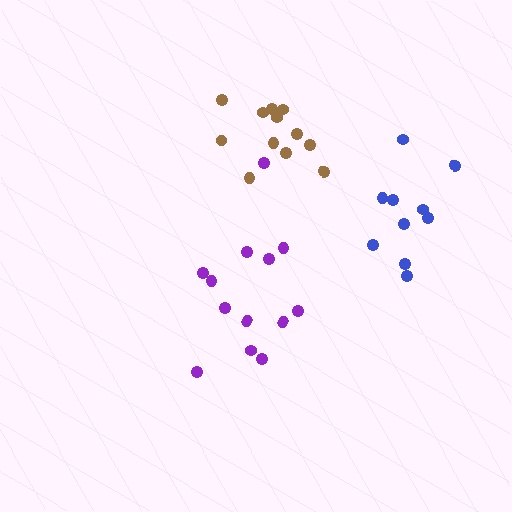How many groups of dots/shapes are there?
There are 3 groups.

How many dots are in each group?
Group 1: 13 dots, Group 2: 12 dots, Group 3: 10 dots (35 total).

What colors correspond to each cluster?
The clusters are colored: purple, brown, blue.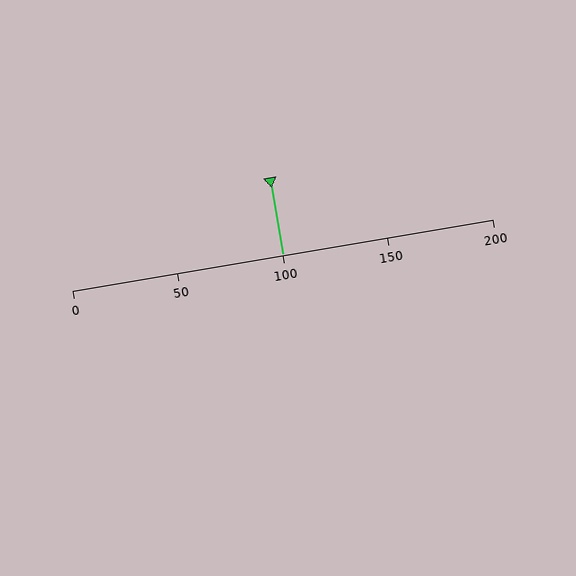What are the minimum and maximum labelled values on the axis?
The axis runs from 0 to 200.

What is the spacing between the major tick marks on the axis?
The major ticks are spaced 50 apart.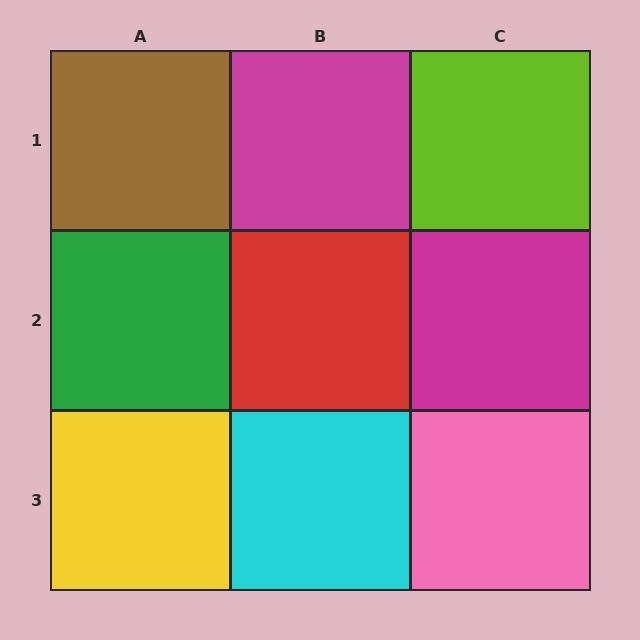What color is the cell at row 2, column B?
Red.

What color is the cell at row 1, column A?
Brown.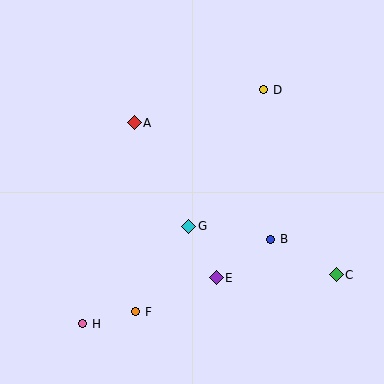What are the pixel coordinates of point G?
Point G is at (189, 226).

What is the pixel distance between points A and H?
The distance between A and H is 208 pixels.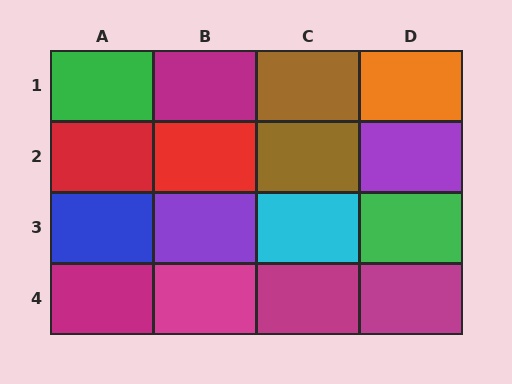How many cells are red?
2 cells are red.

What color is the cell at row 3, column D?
Green.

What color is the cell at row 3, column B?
Purple.